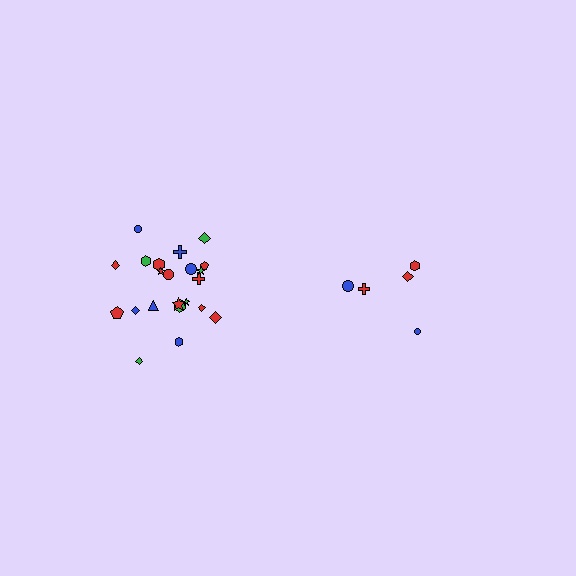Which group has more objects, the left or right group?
The left group.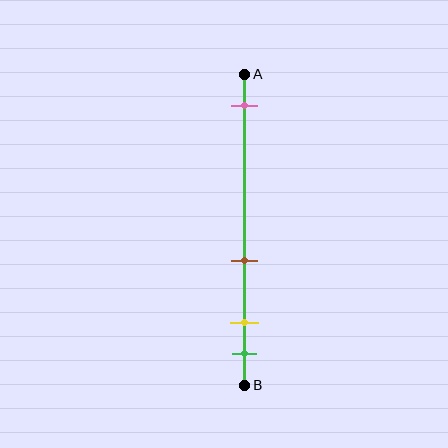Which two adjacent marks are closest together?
The yellow and green marks are the closest adjacent pair.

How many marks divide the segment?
There are 4 marks dividing the segment.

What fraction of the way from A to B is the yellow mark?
The yellow mark is approximately 80% (0.8) of the way from A to B.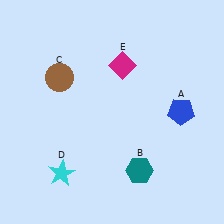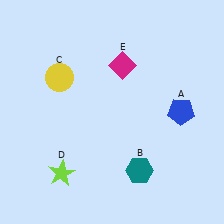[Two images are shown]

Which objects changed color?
C changed from brown to yellow. D changed from cyan to lime.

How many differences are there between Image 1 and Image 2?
There are 2 differences between the two images.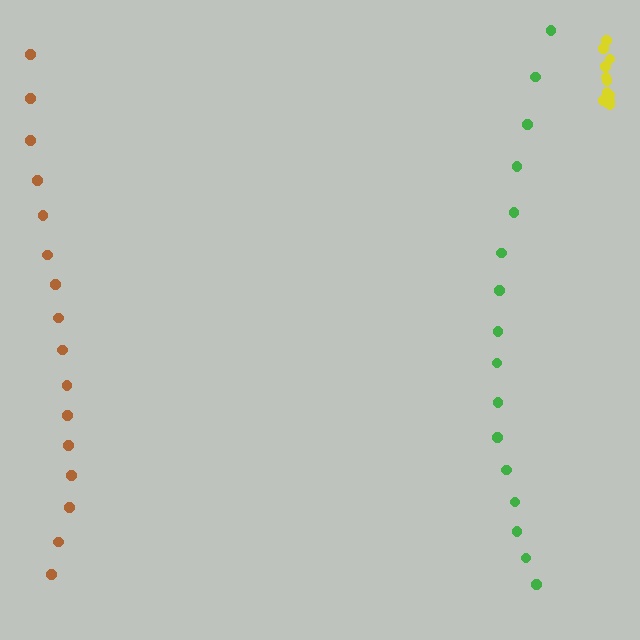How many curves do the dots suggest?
There are 3 distinct paths.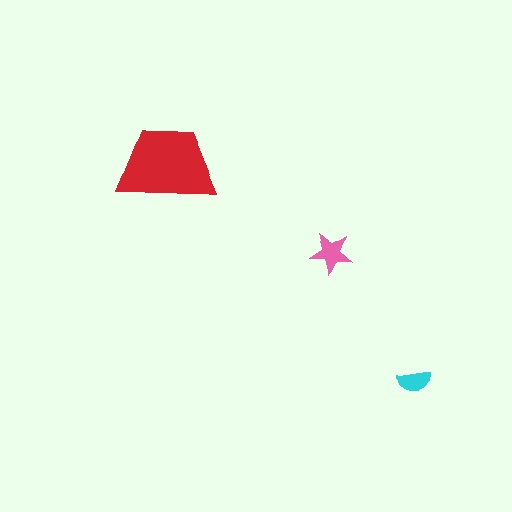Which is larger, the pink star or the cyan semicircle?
The pink star.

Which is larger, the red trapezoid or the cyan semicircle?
The red trapezoid.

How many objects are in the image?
There are 3 objects in the image.